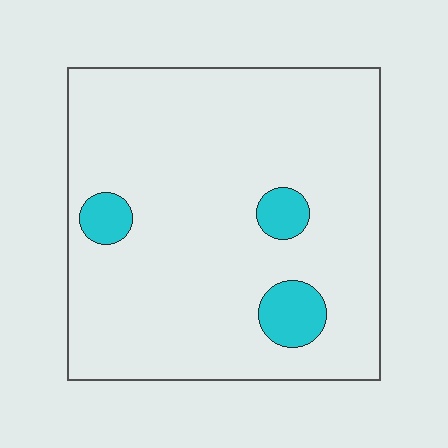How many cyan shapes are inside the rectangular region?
3.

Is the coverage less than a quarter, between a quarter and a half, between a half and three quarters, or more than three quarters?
Less than a quarter.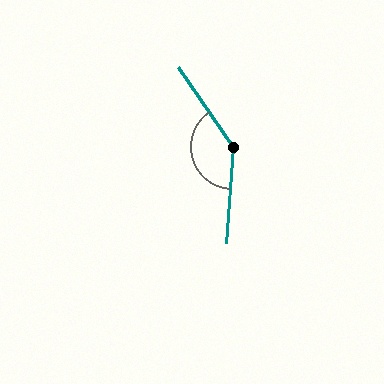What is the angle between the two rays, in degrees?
Approximately 142 degrees.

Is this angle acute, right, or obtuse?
It is obtuse.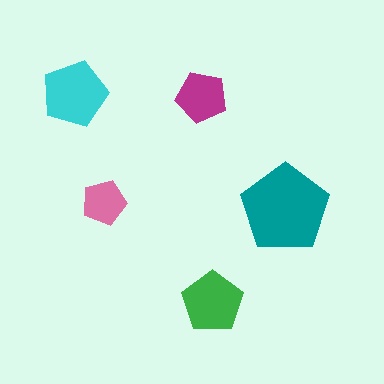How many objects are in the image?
There are 5 objects in the image.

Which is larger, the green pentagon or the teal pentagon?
The teal one.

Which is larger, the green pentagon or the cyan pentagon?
The cyan one.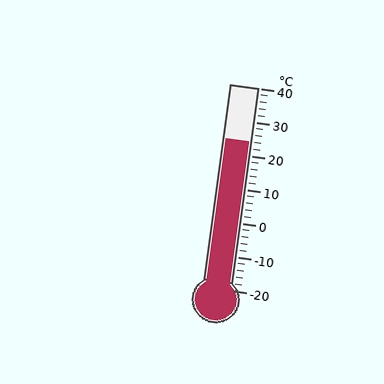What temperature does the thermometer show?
The thermometer shows approximately 24°C.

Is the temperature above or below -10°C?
The temperature is above -10°C.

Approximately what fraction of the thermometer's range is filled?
The thermometer is filled to approximately 75% of its range.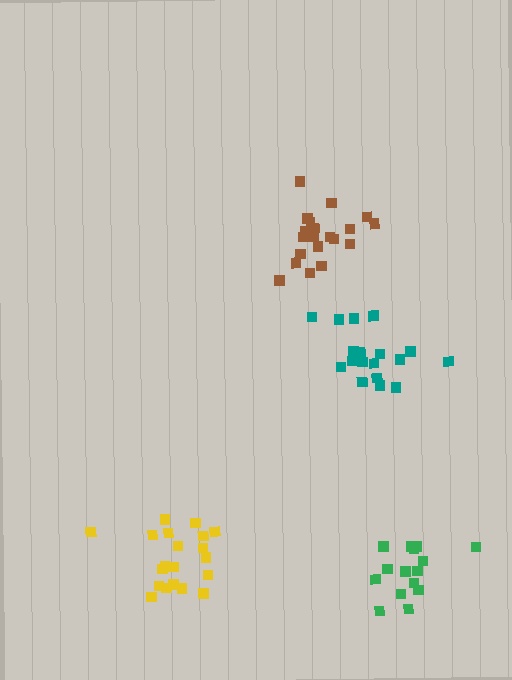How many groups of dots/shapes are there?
There are 4 groups.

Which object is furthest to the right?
The green cluster is rightmost.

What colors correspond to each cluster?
The clusters are colored: yellow, brown, teal, green.